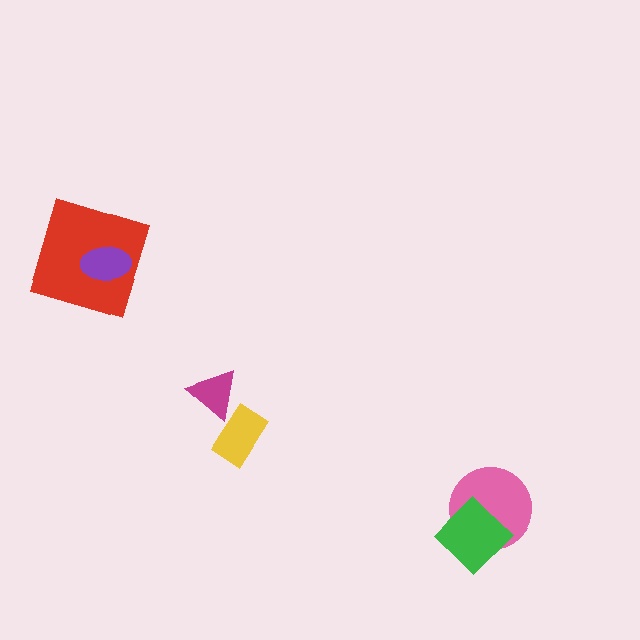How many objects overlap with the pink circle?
1 object overlaps with the pink circle.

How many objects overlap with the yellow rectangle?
1 object overlaps with the yellow rectangle.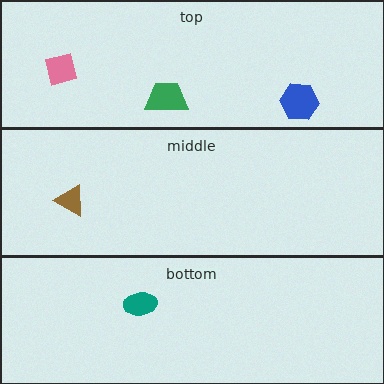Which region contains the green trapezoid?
The top region.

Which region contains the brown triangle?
The middle region.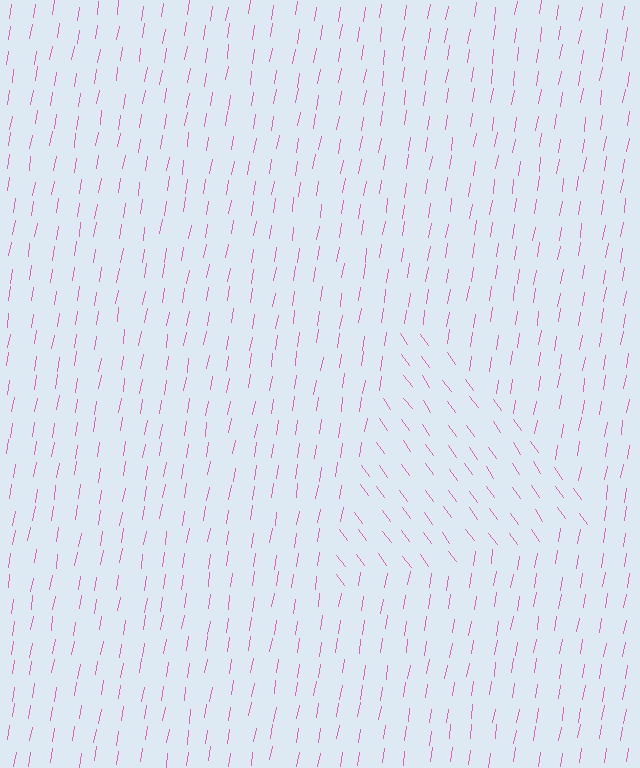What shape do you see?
I see a triangle.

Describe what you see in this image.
The image is filled with small pink line segments. A triangle region in the image has lines oriented differently from the surrounding lines, creating a visible texture boundary.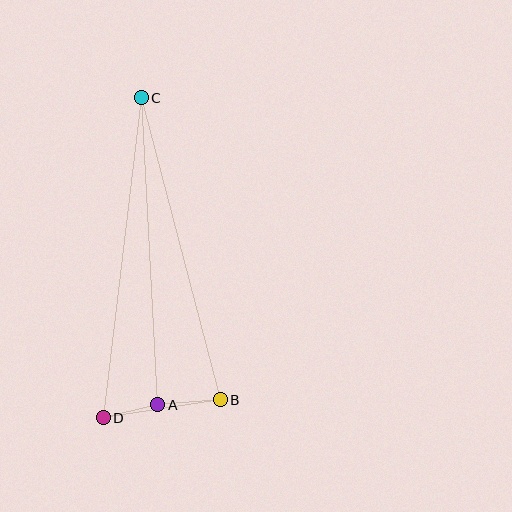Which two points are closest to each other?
Points A and D are closest to each other.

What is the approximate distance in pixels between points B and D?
The distance between B and D is approximately 118 pixels.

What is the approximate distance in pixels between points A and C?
The distance between A and C is approximately 307 pixels.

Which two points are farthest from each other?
Points C and D are farthest from each other.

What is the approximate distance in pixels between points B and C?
The distance between B and C is approximately 312 pixels.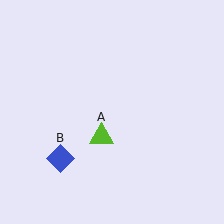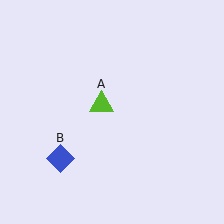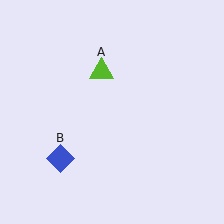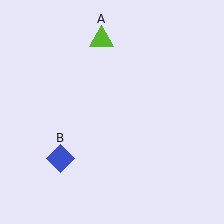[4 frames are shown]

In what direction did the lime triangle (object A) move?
The lime triangle (object A) moved up.